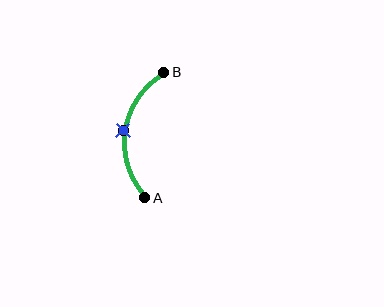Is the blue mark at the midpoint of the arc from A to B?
Yes. The blue mark lies on the arc at equal arc-length from both A and B — it is the arc midpoint.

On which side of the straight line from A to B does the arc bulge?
The arc bulges to the left of the straight line connecting A and B.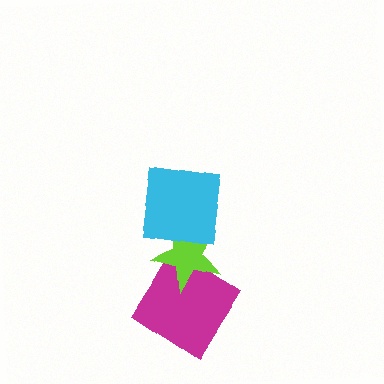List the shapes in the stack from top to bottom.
From top to bottom: the cyan square, the lime star, the magenta diamond.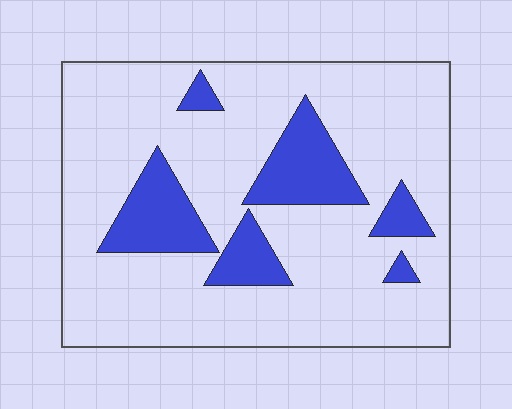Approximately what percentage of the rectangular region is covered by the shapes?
Approximately 20%.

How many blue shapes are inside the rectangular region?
6.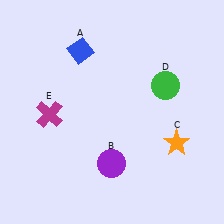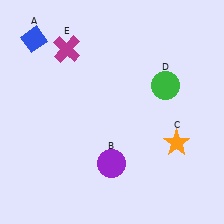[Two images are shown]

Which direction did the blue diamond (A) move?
The blue diamond (A) moved left.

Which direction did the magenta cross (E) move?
The magenta cross (E) moved up.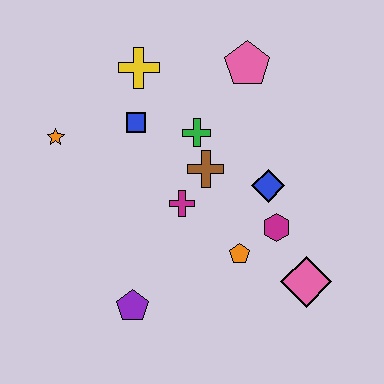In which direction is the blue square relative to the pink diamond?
The blue square is to the left of the pink diamond.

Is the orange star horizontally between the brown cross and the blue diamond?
No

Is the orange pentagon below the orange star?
Yes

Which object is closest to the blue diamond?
The magenta hexagon is closest to the blue diamond.